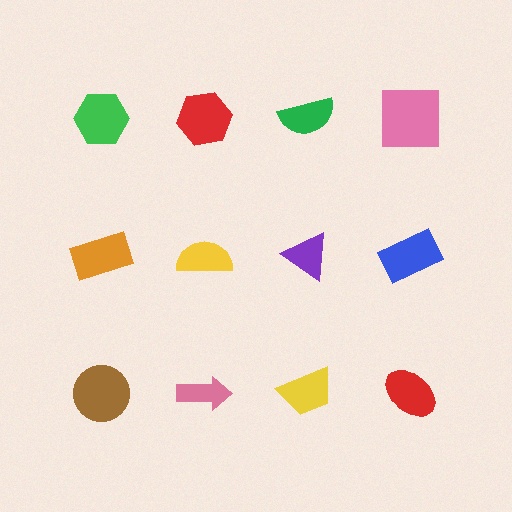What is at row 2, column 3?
A purple triangle.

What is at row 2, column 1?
An orange rectangle.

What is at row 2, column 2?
A yellow semicircle.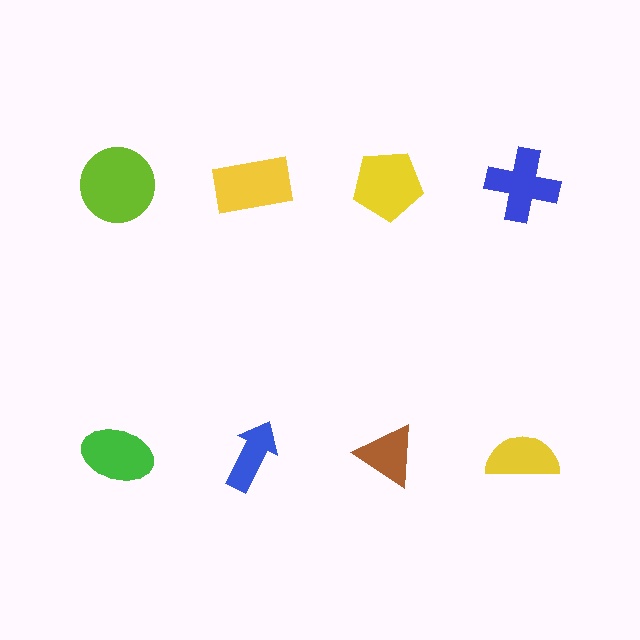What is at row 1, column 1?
A lime circle.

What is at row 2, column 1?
A green ellipse.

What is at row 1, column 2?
A yellow rectangle.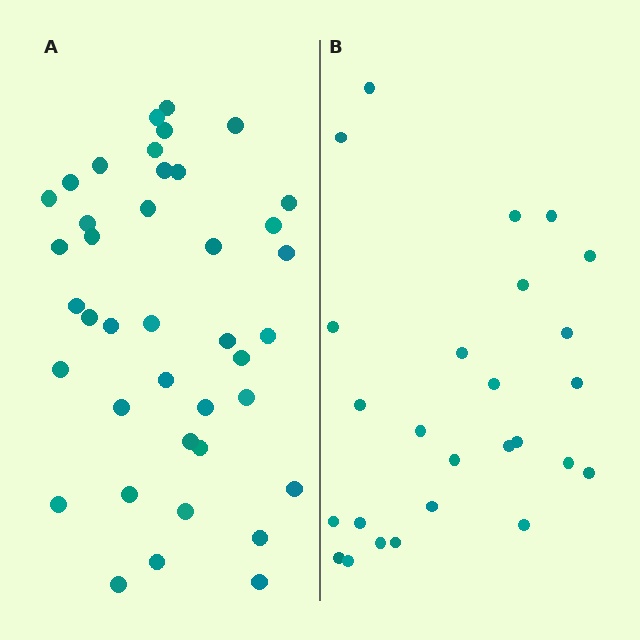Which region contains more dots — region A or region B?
Region A (the left region) has more dots.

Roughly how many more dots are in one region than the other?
Region A has approximately 15 more dots than region B.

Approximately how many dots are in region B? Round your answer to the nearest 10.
About 30 dots. (The exact count is 26, which rounds to 30.)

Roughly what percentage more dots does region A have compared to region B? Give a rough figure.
About 55% more.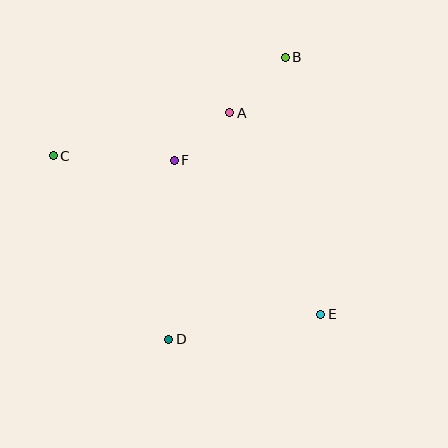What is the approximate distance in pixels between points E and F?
The distance between E and F is approximately 212 pixels.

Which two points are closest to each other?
Points A and F are closest to each other.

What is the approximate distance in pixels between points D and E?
The distance between D and E is approximately 154 pixels.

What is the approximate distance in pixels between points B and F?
The distance between B and F is approximately 151 pixels.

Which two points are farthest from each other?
Points C and E are farthest from each other.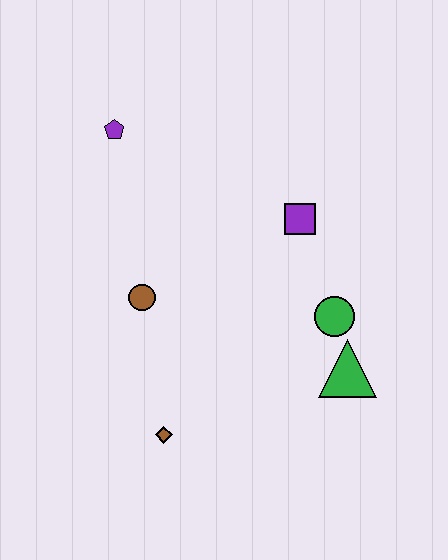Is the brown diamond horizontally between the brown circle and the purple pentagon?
No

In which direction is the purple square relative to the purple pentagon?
The purple square is to the right of the purple pentagon.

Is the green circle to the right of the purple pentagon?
Yes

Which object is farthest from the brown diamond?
The purple pentagon is farthest from the brown diamond.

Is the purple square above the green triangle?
Yes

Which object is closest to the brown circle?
The brown diamond is closest to the brown circle.